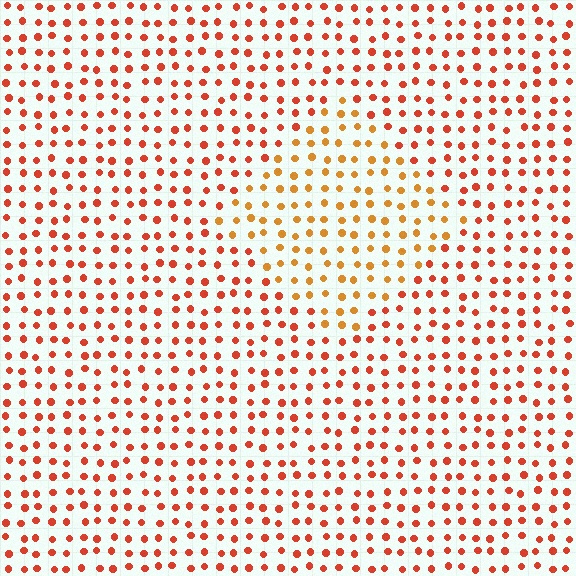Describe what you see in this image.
The image is filled with small red elements in a uniform arrangement. A diamond-shaped region is visible where the elements are tinted to a slightly different hue, forming a subtle color boundary.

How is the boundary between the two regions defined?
The boundary is defined purely by a slight shift in hue (about 27 degrees). Spacing, size, and orientation are identical on both sides.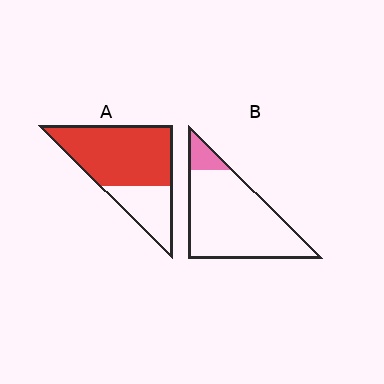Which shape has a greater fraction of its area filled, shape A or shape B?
Shape A.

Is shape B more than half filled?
No.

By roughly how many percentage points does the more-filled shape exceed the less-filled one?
By roughly 60 percentage points (A over B).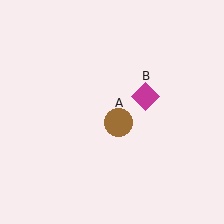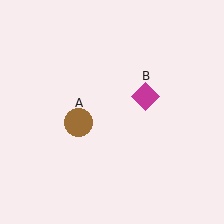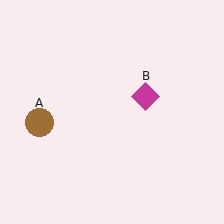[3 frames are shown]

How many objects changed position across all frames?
1 object changed position: brown circle (object A).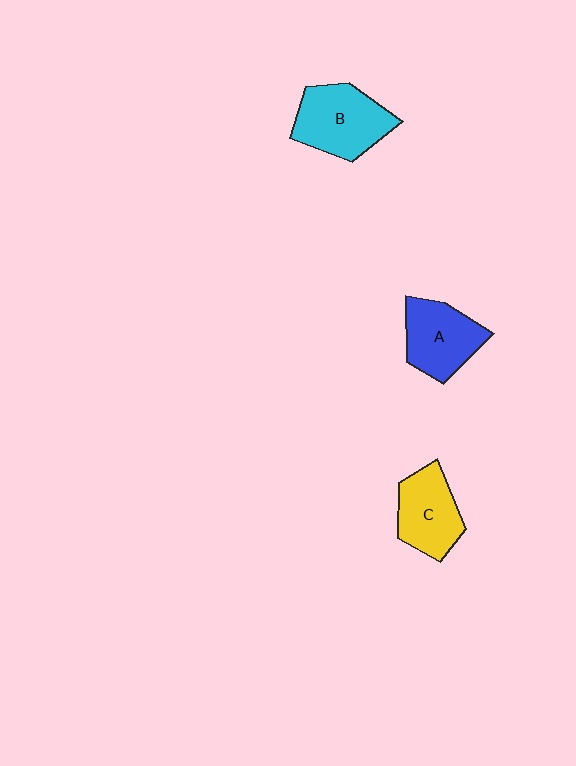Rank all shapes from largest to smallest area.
From largest to smallest: B (cyan), A (blue), C (yellow).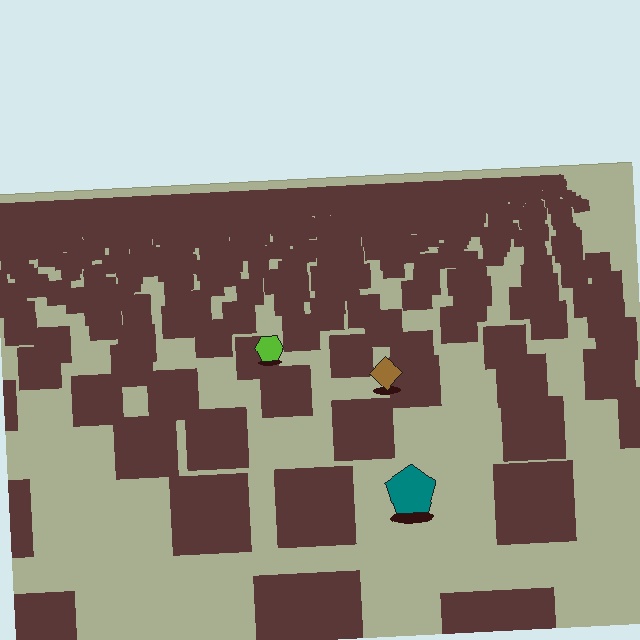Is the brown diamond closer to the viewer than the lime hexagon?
Yes. The brown diamond is closer — you can tell from the texture gradient: the ground texture is coarser near it.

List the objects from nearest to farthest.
From nearest to farthest: the teal pentagon, the brown diamond, the lime hexagon.